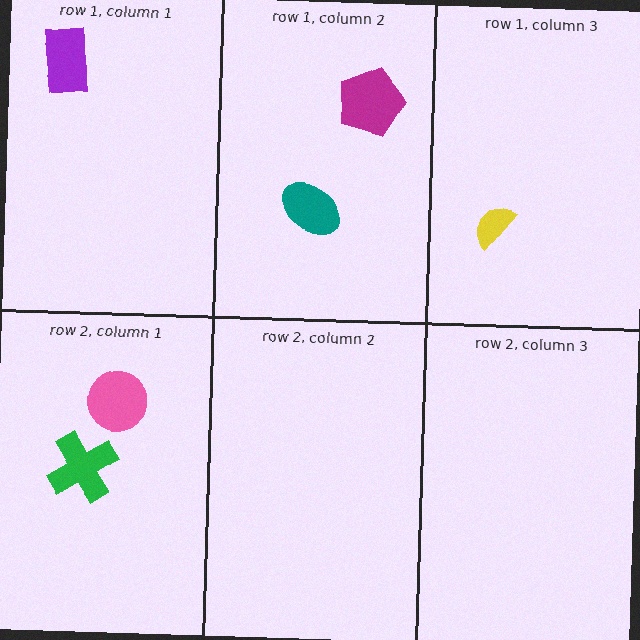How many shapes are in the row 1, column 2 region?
2.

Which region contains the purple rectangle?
The row 1, column 1 region.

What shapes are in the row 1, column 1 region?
The purple rectangle.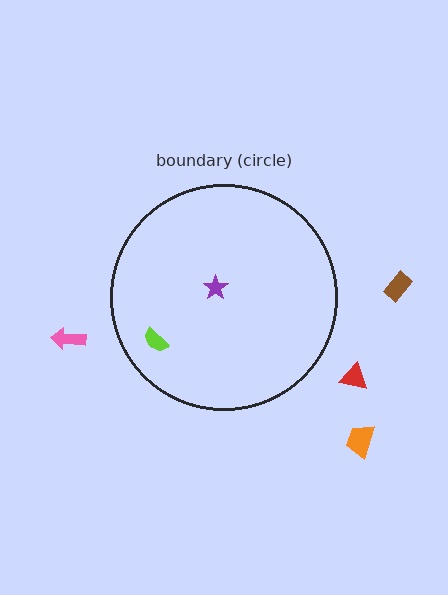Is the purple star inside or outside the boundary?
Inside.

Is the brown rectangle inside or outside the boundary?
Outside.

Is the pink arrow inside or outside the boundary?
Outside.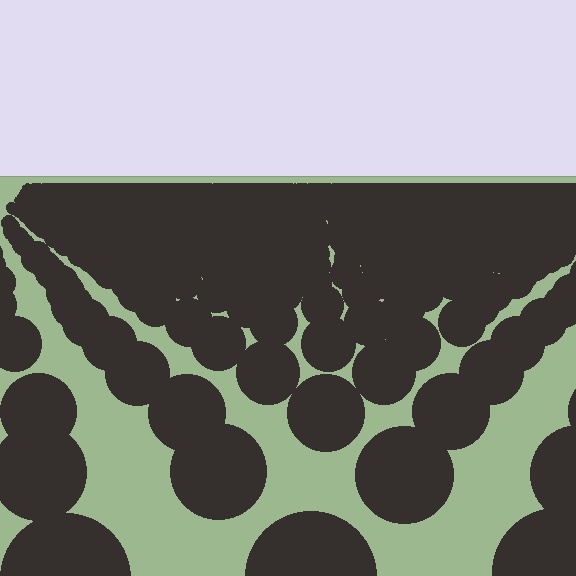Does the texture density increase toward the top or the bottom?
Density increases toward the top.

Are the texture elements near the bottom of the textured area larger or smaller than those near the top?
Larger. Near the bottom, elements are closer to the viewer and appear at a bigger on-screen size.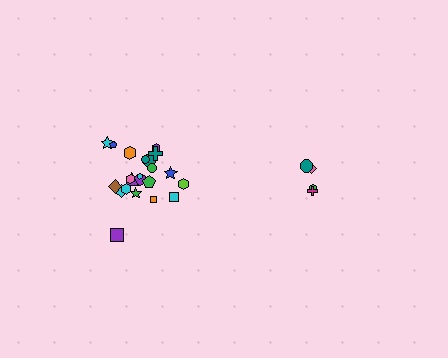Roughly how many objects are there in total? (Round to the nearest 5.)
Roughly 25 objects in total.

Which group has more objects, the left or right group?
The left group.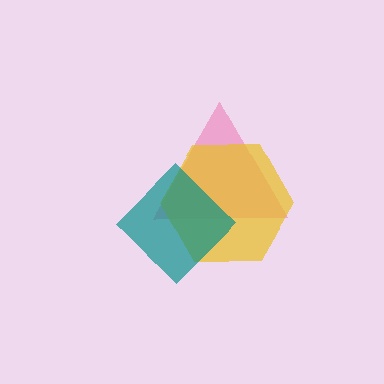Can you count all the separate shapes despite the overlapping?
Yes, there are 3 separate shapes.